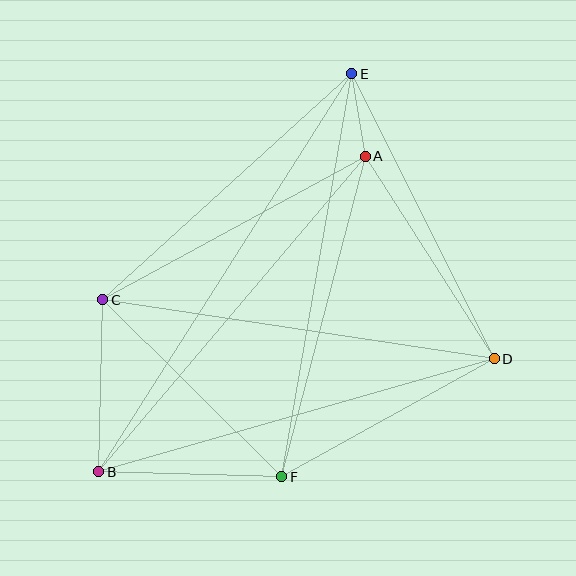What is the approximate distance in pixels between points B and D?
The distance between B and D is approximately 411 pixels.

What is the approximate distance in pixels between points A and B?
The distance between A and B is approximately 413 pixels.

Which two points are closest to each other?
Points A and E are closest to each other.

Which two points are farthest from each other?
Points B and E are farthest from each other.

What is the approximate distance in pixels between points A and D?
The distance between A and D is approximately 240 pixels.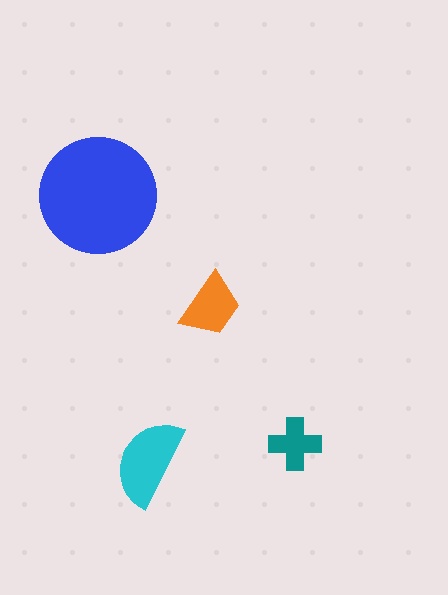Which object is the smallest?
The teal cross.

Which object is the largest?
The blue circle.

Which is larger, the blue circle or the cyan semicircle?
The blue circle.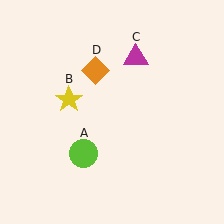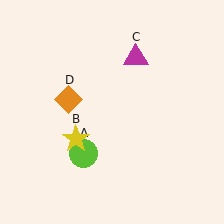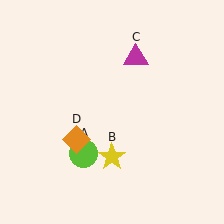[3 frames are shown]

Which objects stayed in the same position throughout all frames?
Lime circle (object A) and magenta triangle (object C) remained stationary.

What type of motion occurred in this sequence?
The yellow star (object B), orange diamond (object D) rotated counterclockwise around the center of the scene.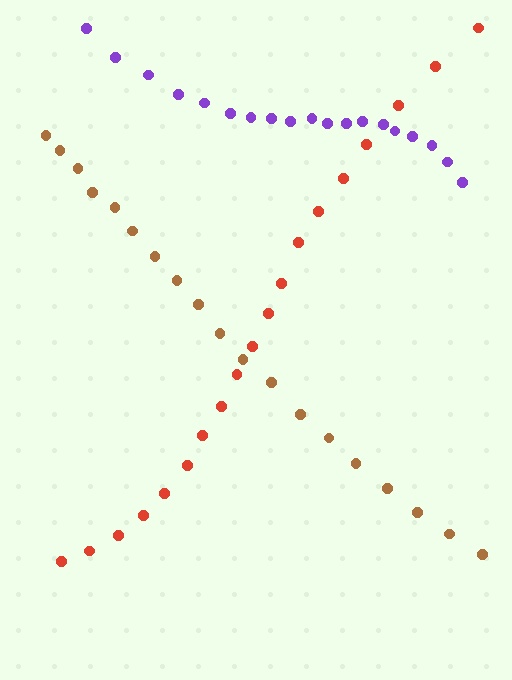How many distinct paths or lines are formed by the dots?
There are 3 distinct paths.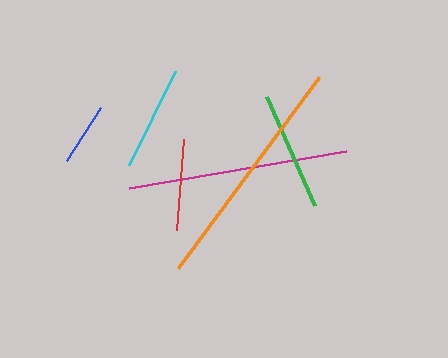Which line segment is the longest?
The orange line is the longest at approximately 237 pixels.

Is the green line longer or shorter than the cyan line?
The green line is longer than the cyan line.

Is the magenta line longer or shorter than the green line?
The magenta line is longer than the green line.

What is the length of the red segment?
The red segment is approximately 91 pixels long.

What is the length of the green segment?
The green segment is approximately 119 pixels long.